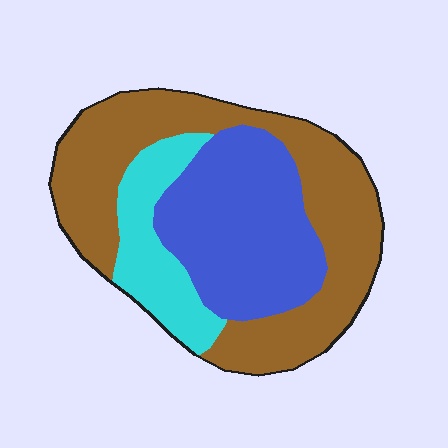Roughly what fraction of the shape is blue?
Blue covers about 35% of the shape.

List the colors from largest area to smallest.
From largest to smallest: brown, blue, cyan.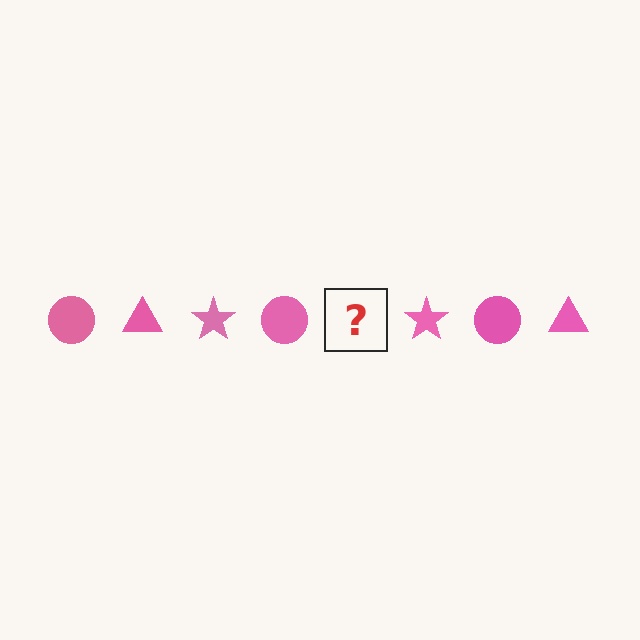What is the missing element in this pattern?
The missing element is a pink triangle.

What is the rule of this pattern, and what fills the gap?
The rule is that the pattern cycles through circle, triangle, star shapes in pink. The gap should be filled with a pink triangle.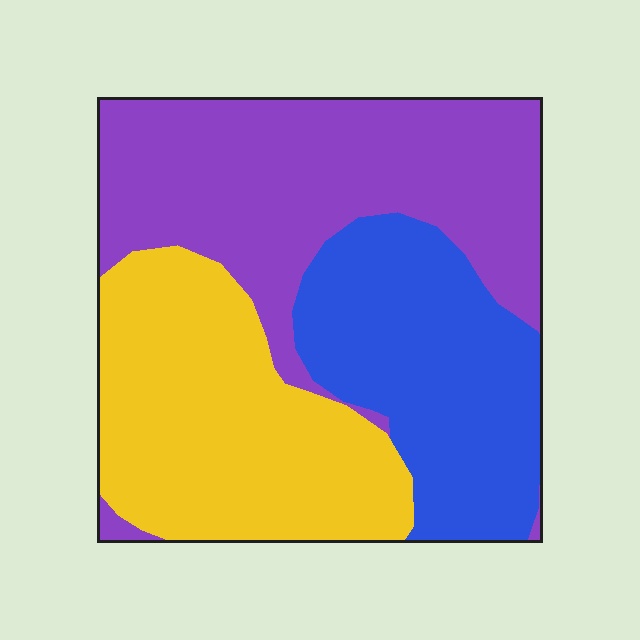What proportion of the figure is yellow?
Yellow takes up about one third (1/3) of the figure.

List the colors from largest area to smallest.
From largest to smallest: purple, yellow, blue.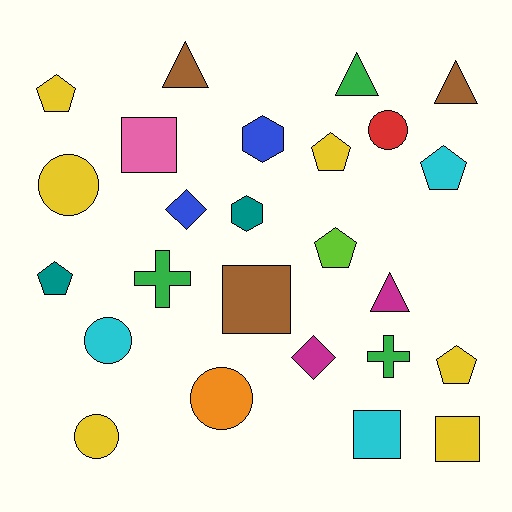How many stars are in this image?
There are no stars.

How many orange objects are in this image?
There is 1 orange object.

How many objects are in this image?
There are 25 objects.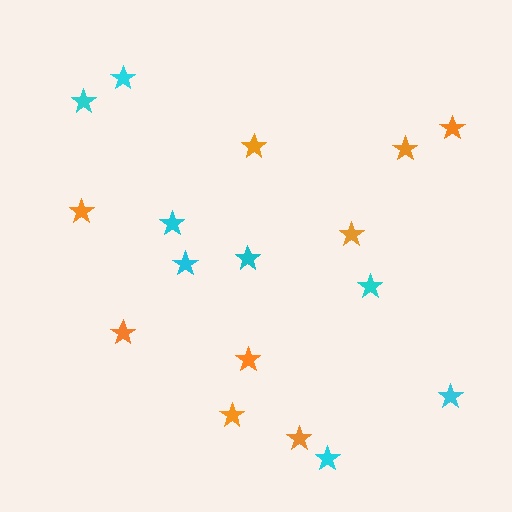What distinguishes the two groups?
There are 2 groups: one group of orange stars (9) and one group of cyan stars (8).